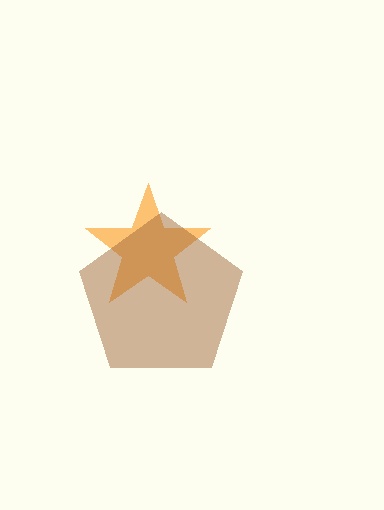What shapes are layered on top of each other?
The layered shapes are: an orange star, a brown pentagon.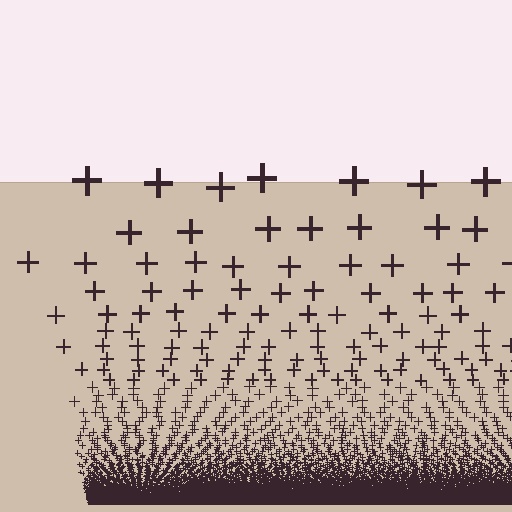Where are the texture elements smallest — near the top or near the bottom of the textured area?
Near the bottom.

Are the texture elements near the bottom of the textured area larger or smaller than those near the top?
Smaller. The gradient is inverted — elements near the bottom are smaller and denser.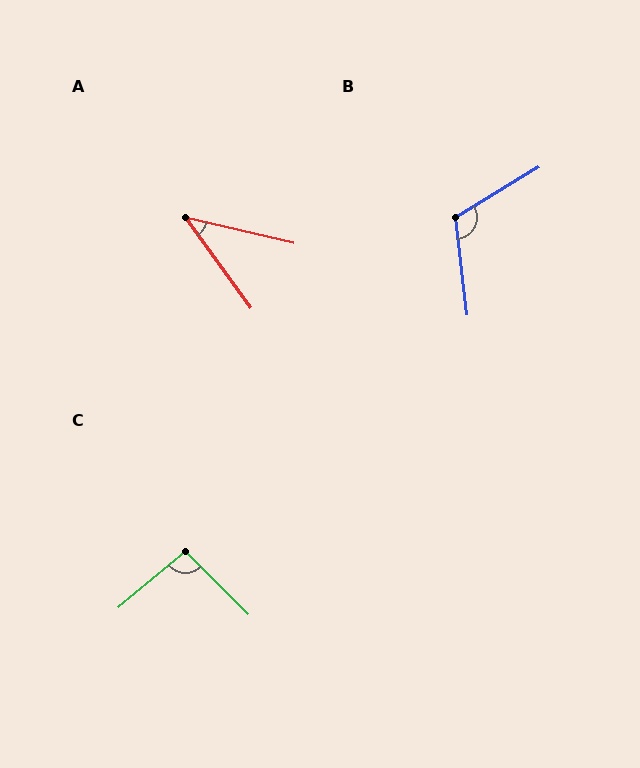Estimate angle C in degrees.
Approximately 95 degrees.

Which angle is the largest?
B, at approximately 114 degrees.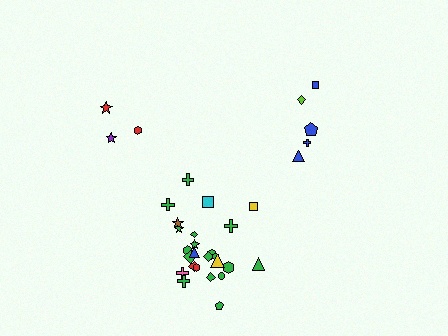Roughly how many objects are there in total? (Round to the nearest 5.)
Roughly 35 objects in total.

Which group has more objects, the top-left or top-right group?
The top-right group.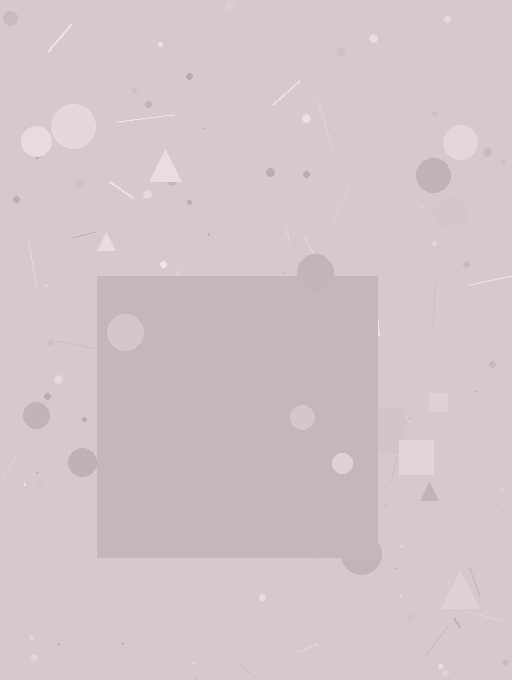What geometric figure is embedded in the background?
A square is embedded in the background.